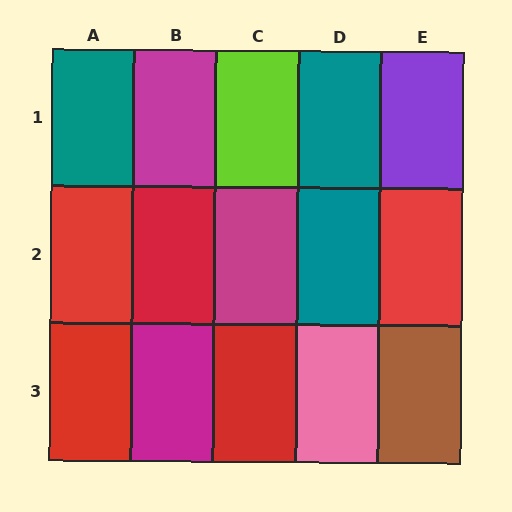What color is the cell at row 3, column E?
Brown.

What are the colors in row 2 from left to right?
Red, red, magenta, teal, red.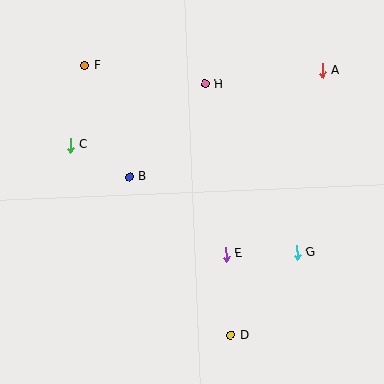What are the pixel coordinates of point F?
Point F is at (84, 66).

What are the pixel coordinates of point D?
Point D is at (230, 335).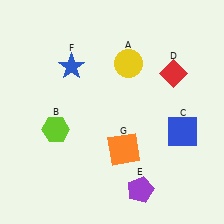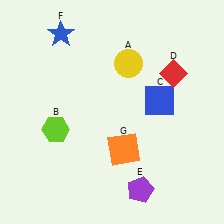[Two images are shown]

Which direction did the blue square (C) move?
The blue square (C) moved up.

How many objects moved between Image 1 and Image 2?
2 objects moved between the two images.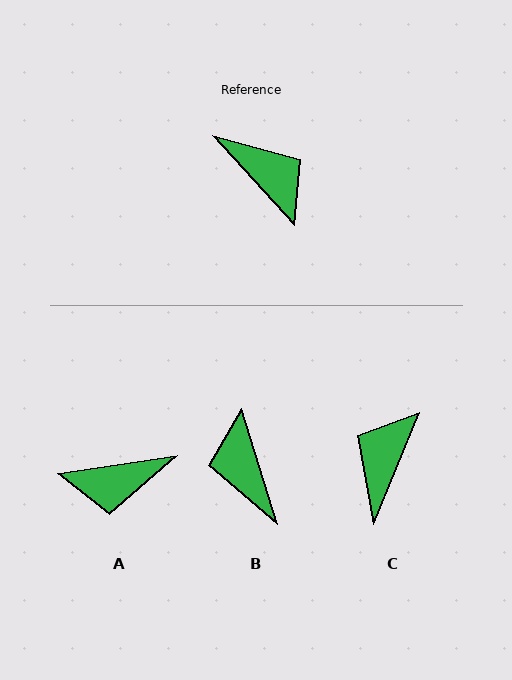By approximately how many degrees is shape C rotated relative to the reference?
Approximately 116 degrees counter-clockwise.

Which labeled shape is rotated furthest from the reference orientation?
B, about 155 degrees away.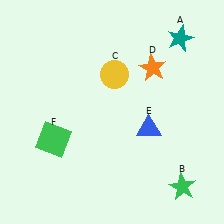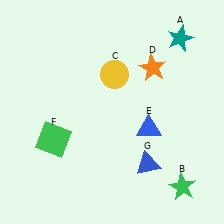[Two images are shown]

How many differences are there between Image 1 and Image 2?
There is 1 difference between the two images.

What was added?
A blue triangle (G) was added in Image 2.